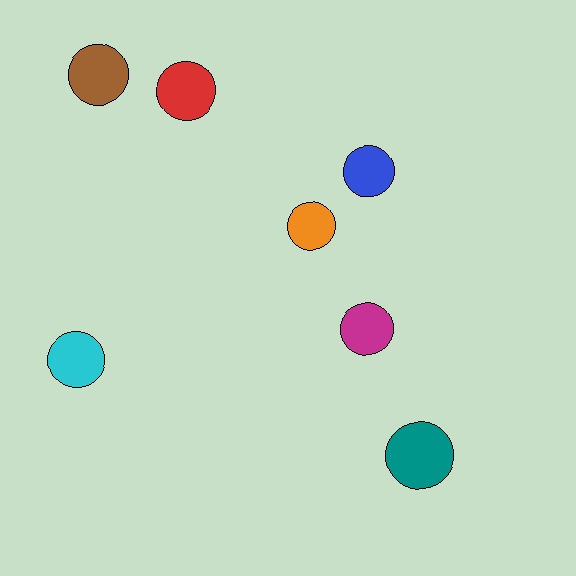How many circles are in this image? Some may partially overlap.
There are 7 circles.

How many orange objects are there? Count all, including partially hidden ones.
There is 1 orange object.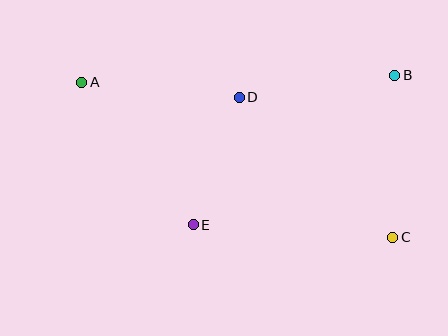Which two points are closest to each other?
Points D and E are closest to each other.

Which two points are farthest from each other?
Points A and C are farthest from each other.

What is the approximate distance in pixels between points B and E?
The distance between B and E is approximately 251 pixels.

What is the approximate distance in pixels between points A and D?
The distance between A and D is approximately 158 pixels.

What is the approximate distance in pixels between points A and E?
The distance between A and E is approximately 181 pixels.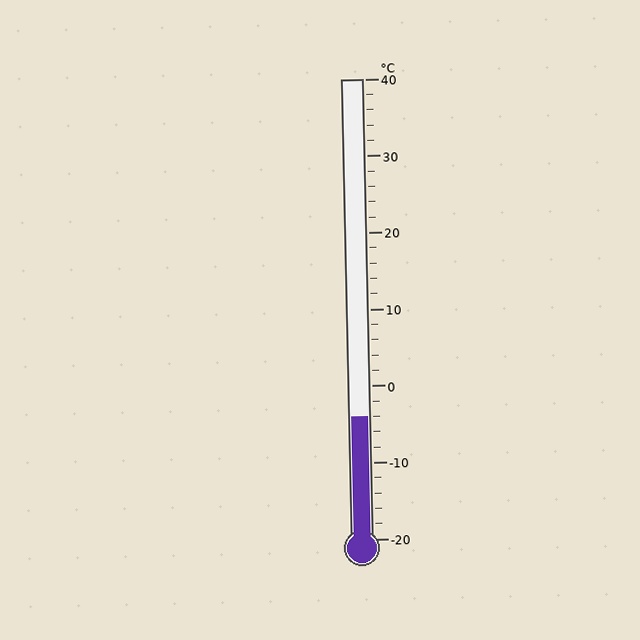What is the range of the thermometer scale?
The thermometer scale ranges from -20°C to 40°C.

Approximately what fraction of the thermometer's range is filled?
The thermometer is filled to approximately 25% of its range.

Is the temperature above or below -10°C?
The temperature is above -10°C.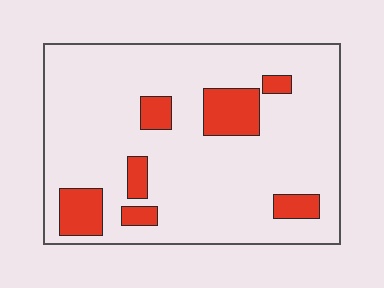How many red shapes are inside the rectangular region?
7.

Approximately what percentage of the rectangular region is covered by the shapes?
Approximately 15%.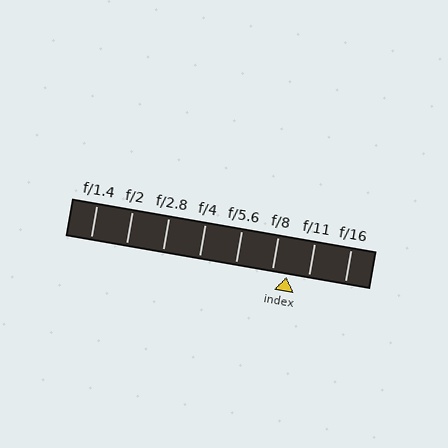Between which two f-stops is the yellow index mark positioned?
The index mark is between f/8 and f/11.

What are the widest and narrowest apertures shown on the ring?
The widest aperture shown is f/1.4 and the narrowest is f/16.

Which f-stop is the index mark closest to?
The index mark is closest to f/8.